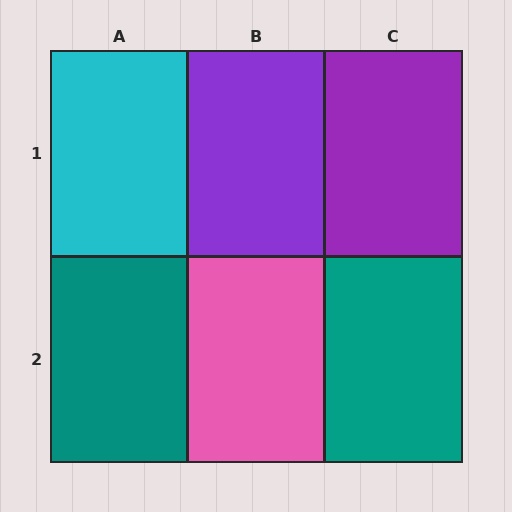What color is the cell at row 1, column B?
Purple.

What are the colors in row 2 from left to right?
Teal, pink, teal.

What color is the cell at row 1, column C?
Purple.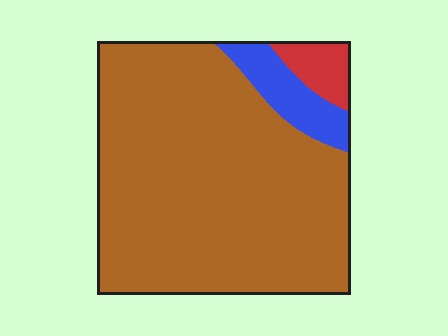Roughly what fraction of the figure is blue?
Blue takes up about one tenth (1/10) of the figure.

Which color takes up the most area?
Brown, at roughly 85%.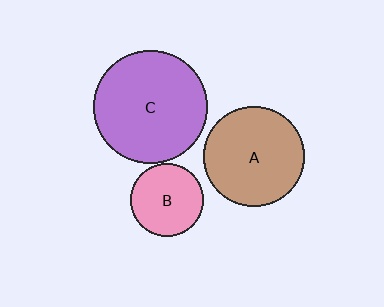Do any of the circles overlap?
No, none of the circles overlap.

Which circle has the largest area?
Circle C (purple).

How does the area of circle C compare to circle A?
Approximately 1.3 times.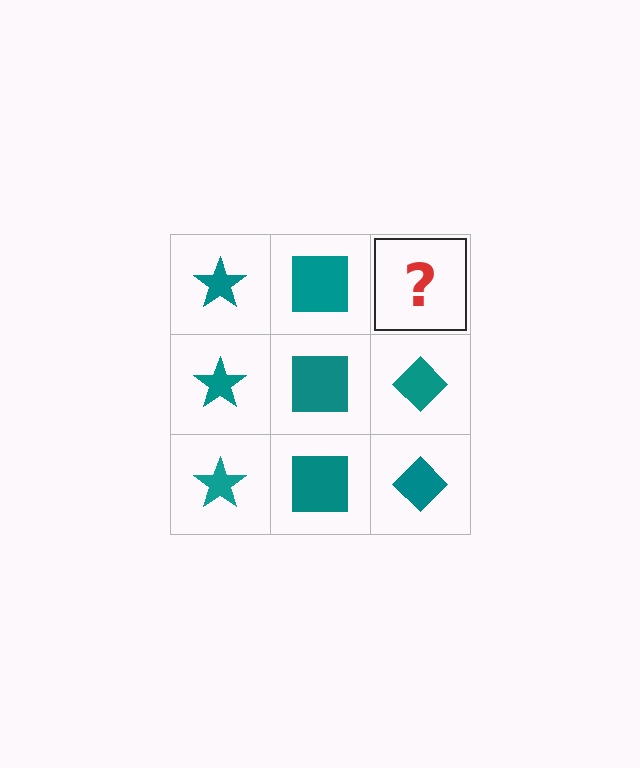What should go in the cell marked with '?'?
The missing cell should contain a teal diamond.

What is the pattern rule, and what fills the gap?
The rule is that each column has a consistent shape. The gap should be filled with a teal diamond.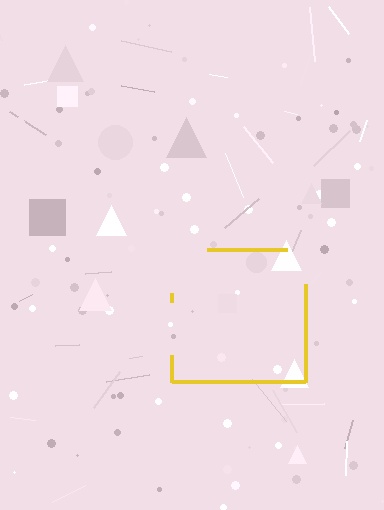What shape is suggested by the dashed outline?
The dashed outline suggests a square.